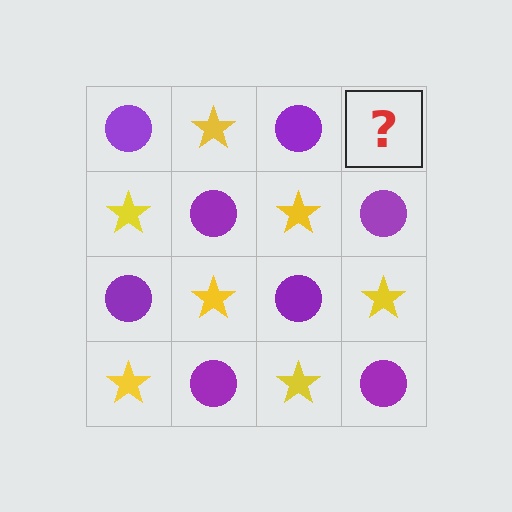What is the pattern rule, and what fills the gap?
The rule is that it alternates purple circle and yellow star in a checkerboard pattern. The gap should be filled with a yellow star.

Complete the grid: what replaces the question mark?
The question mark should be replaced with a yellow star.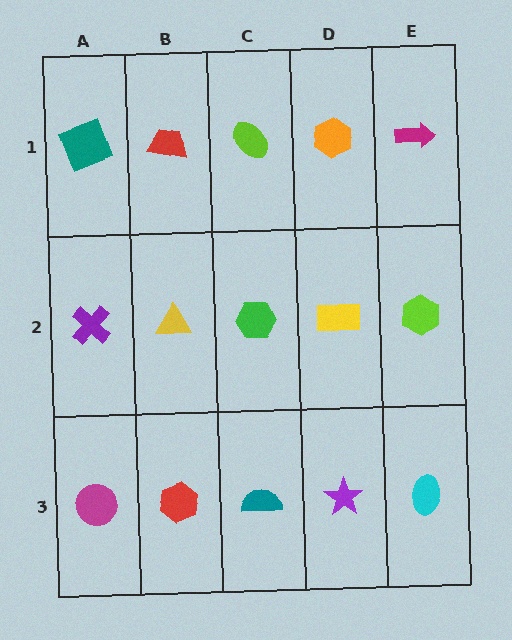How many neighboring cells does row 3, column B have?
3.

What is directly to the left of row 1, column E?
An orange hexagon.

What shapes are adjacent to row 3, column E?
A lime hexagon (row 2, column E), a purple star (row 3, column D).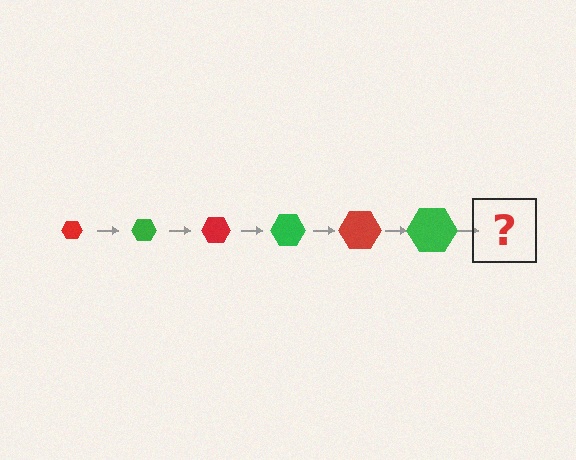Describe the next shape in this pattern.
It should be a red hexagon, larger than the previous one.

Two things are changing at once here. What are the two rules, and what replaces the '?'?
The two rules are that the hexagon grows larger each step and the color cycles through red and green. The '?' should be a red hexagon, larger than the previous one.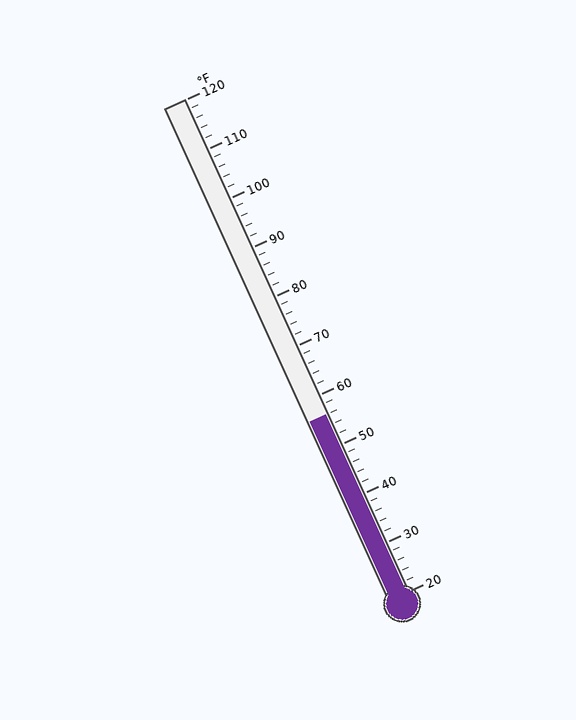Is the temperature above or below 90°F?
The temperature is below 90°F.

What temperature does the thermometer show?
The thermometer shows approximately 56°F.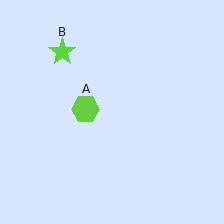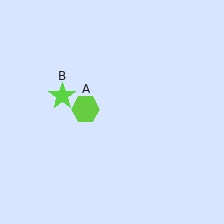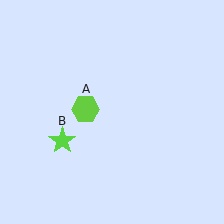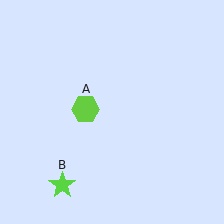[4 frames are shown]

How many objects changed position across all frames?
1 object changed position: lime star (object B).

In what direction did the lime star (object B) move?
The lime star (object B) moved down.